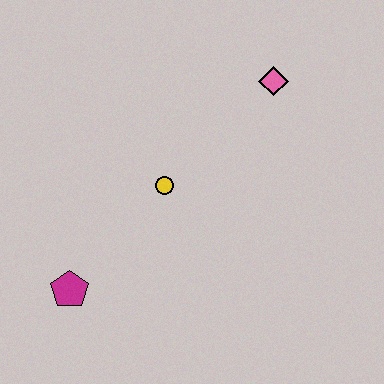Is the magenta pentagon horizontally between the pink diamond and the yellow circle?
No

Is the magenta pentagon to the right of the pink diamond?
No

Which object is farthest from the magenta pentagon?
The pink diamond is farthest from the magenta pentagon.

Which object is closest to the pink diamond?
The yellow circle is closest to the pink diamond.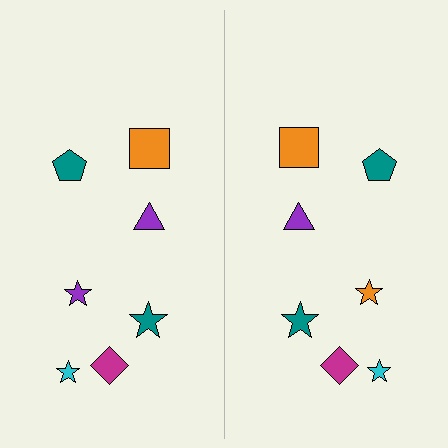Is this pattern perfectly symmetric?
No, the pattern is not perfectly symmetric. The orange star on the right side breaks the symmetry — its mirror counterpart is purple.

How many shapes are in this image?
There are 14 shapes in this image.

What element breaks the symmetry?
The orange star on the right side breaks the symmetry — its mirror counterpart is purple.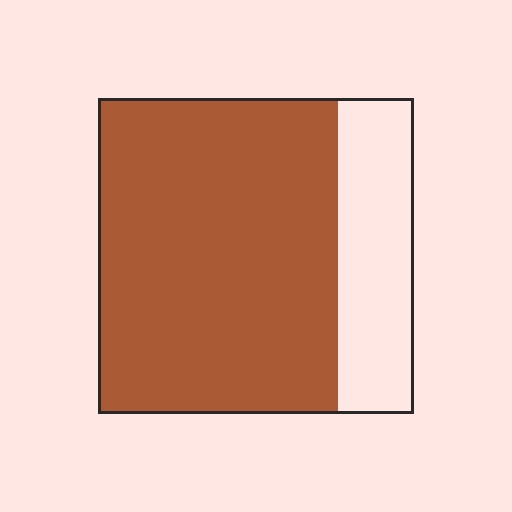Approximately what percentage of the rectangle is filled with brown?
Approximately 75%.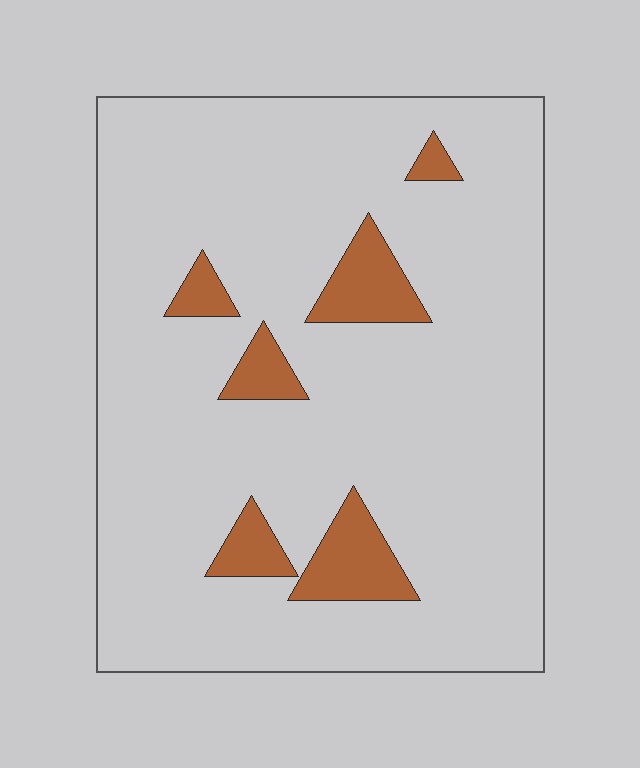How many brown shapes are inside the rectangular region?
6.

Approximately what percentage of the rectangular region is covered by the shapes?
Approximately 10%.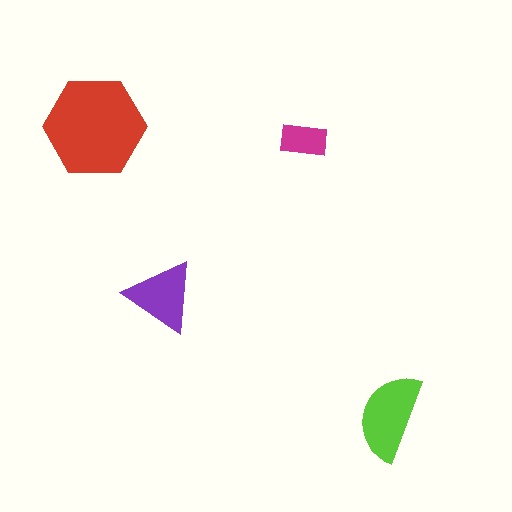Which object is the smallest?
The magenta rectangle.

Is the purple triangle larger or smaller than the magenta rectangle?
Larger.